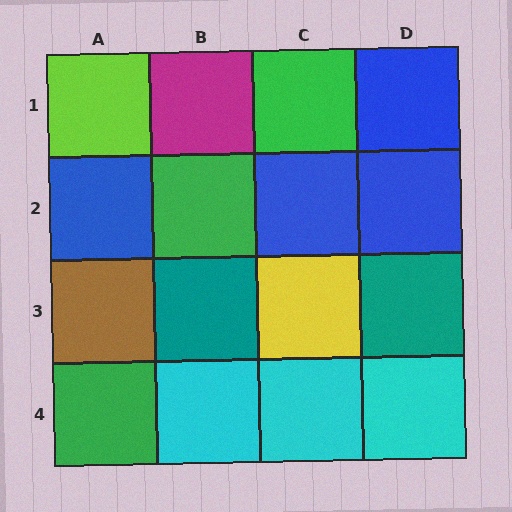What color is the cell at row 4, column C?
Cyan.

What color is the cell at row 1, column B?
Magenta.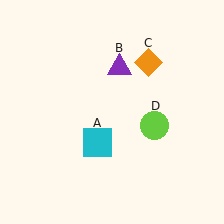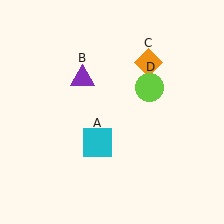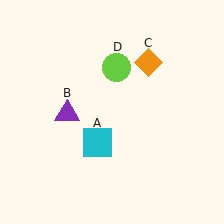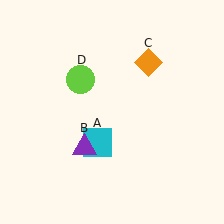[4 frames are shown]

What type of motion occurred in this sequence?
The purple triangle (object B), lime circle (object D) rotated counterclockwise around the center of the scene.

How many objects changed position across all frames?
2 objects changed position: purple triangle (object B), lime circle (object D).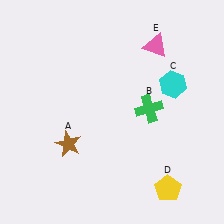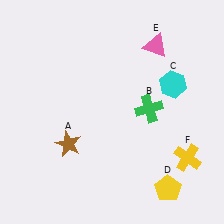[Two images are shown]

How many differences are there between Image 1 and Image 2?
There is 1 difference between the two images.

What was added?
A yellow cross (F) was added in Image 2.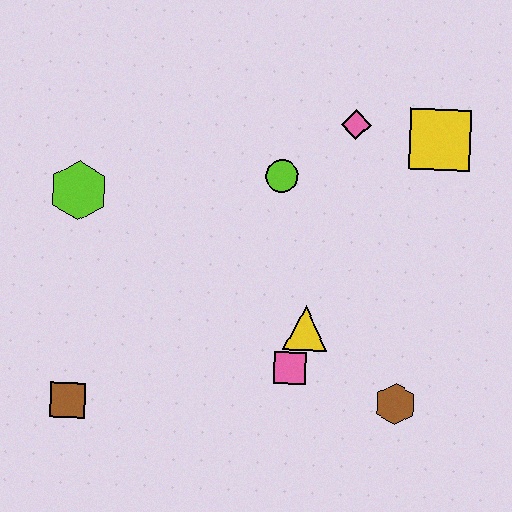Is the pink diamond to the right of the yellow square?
No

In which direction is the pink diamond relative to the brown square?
The pink diamond is above the brown square.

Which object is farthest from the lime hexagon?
The brown hexagon is farthest from the lime hexagon.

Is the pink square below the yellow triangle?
Yes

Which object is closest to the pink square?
The yellow triangle is closest to the pink square.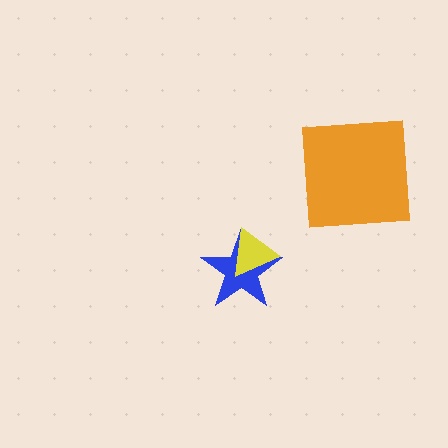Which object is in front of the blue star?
The yellow triangle is in front of the blue star.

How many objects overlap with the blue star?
1 object overlaps with the blue star.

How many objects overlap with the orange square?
0 objects overlap with the orange square.